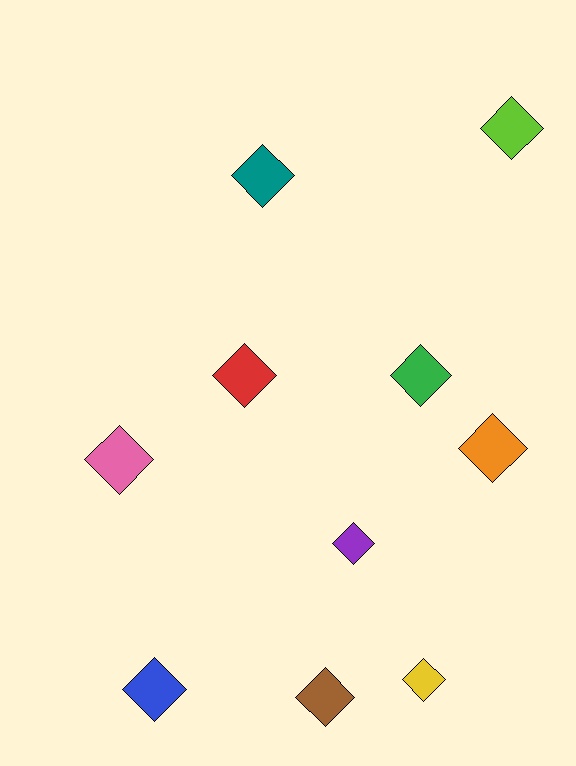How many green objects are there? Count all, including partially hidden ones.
There is 1 green object.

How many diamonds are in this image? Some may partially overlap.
There are 10 diamonds.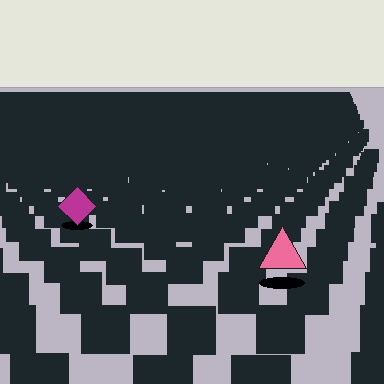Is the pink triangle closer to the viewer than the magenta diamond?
Yes. The pink triangle is closer — you can tell from the texture gradient: the ground texture is coarser near it.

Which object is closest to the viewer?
The pink triangle is closest. The texture marks near it are larger and more spread out.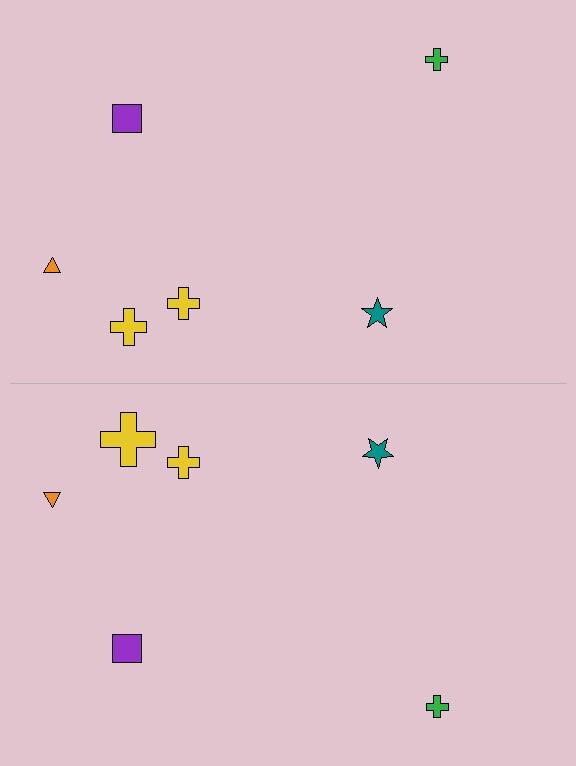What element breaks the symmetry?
The yellow cross on the bottom side has a different size than its mirror counterpart.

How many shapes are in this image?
There are 12 shapes in this image.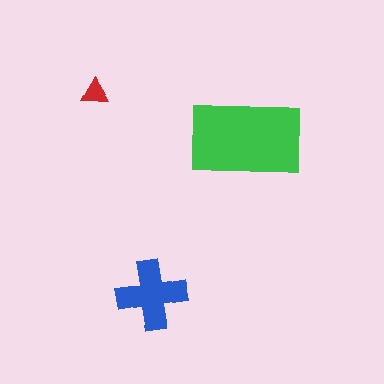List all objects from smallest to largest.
The red triangle, the blue cross, the green rectangle.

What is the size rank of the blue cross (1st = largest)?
2nd.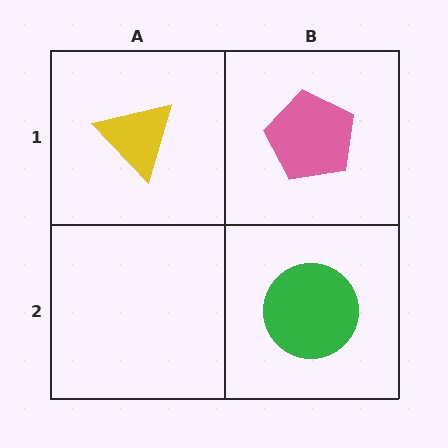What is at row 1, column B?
A pink pentagon.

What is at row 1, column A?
A yellow triangle.